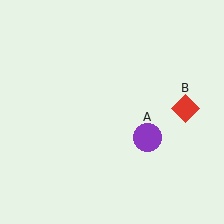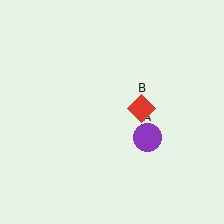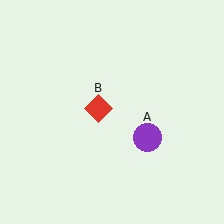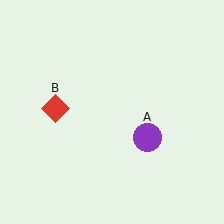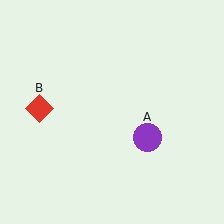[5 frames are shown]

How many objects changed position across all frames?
1 object changed position: red diamond (object B).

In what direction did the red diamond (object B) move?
The red diamond (object B) moved left.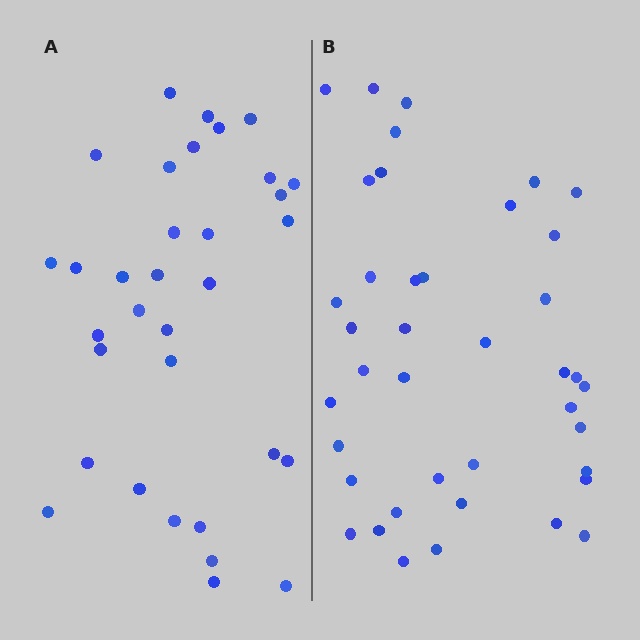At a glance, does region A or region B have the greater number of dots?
Region B (the right region) has more dots.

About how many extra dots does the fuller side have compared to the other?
Region B has roughly 8 or so more dots than region A.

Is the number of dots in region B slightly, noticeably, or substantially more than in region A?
Region B has only slightly more — the two regions are fairly close. The ratio is roughly 1.2 to 1.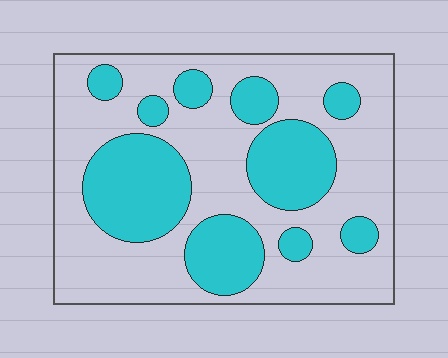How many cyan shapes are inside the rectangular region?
10.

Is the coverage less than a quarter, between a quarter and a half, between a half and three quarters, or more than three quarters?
Between a quarter and a half.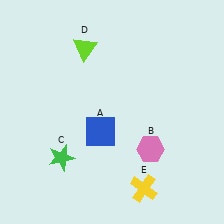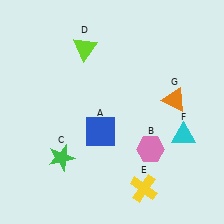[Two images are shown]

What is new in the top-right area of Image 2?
An orange triangle (G) was added in the top-right area of Image 2.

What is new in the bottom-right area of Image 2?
A cyan triangle (F) was added in the bottom-right area of Image 2.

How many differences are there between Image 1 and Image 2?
There are 2 differences between the two images.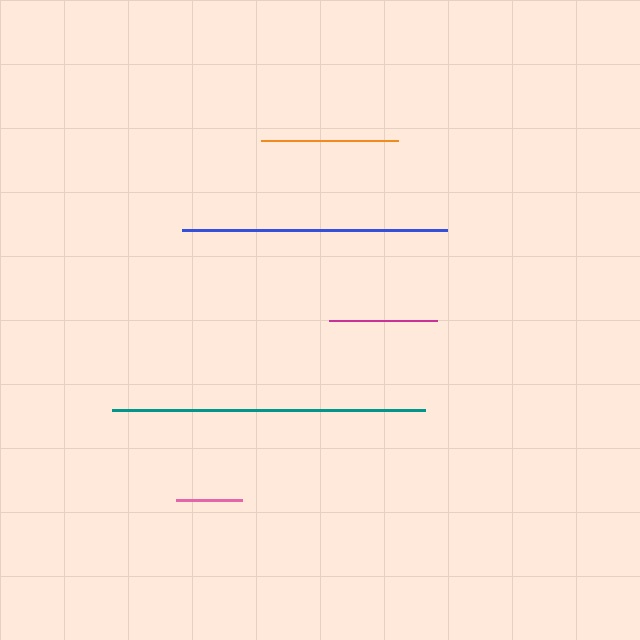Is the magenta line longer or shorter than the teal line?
The teal line is longer than the magenta line.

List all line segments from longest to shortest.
From longest to shortest: teal, blue, orange, magenta, pink.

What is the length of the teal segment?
The teal segment is approximately 312 pixels long.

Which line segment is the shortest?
The pink line is the shortest at approximately 65 pixels.